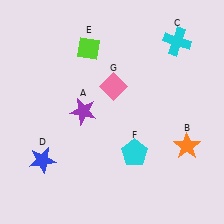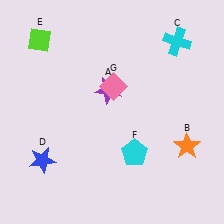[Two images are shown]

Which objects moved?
The objects that moved are: the purple star (A), the lime diamond (E).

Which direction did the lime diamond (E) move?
The lime diamond (E) moved left.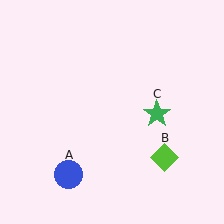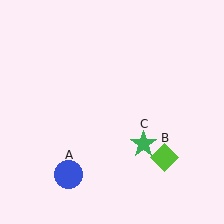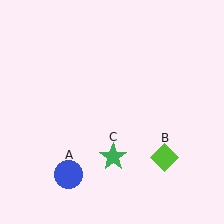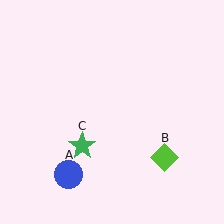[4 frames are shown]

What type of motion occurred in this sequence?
The green star (object C) rotated clockwise around the center of the scene.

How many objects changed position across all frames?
1 object changed position: green star (object C).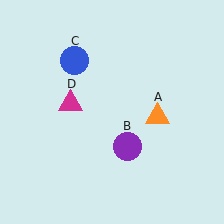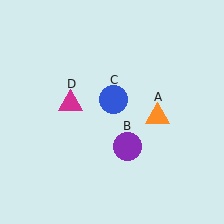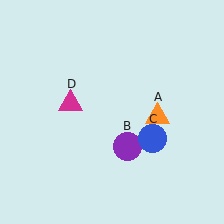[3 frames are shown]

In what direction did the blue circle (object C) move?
The blue circle (object C) moved down and to the right.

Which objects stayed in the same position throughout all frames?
Orange triangle (object A) and purple circle (object B) and magenta triangle (object D) remained stationary.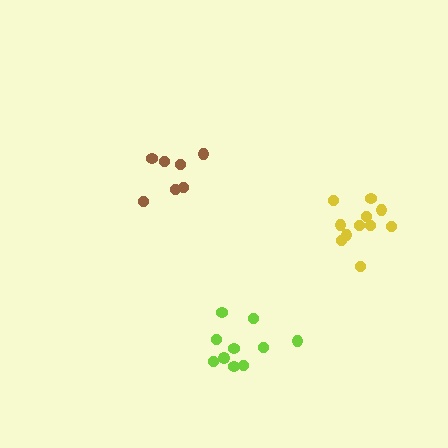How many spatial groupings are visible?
There are 3 spatial groupings.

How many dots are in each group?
Group 1: 11 dots, Group 2: 7 dots, Group 3: 10 dots (28 total).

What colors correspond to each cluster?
The clusters are colored: yellow, brown, lime.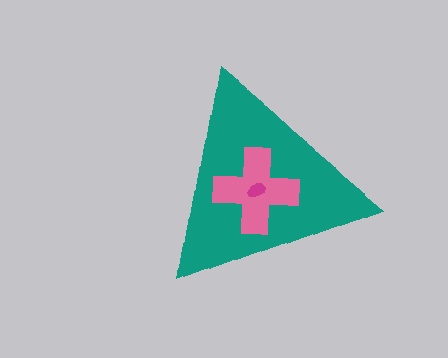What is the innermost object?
The magenta ellipse.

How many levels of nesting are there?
3.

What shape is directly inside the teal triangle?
The pink cross.